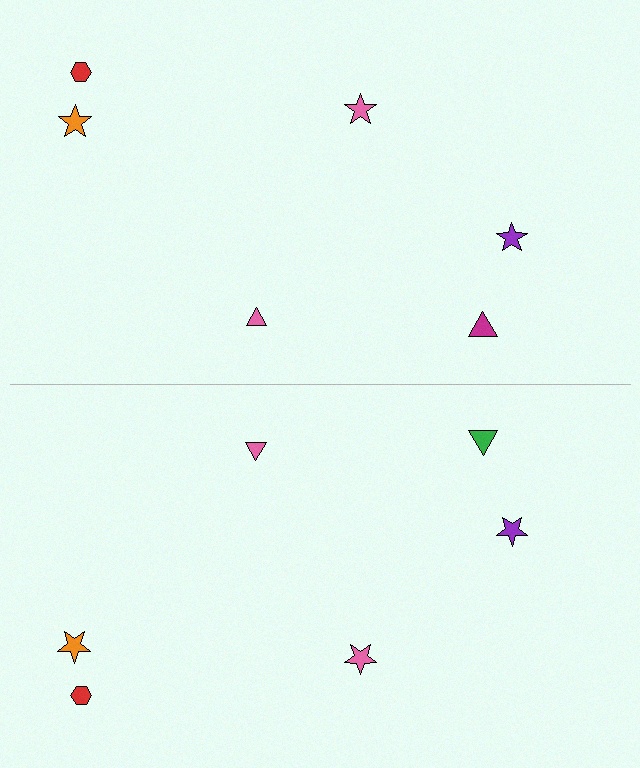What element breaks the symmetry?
The green triangle on the bottom side breaks the symmetry — its mirror counterpart is magenta.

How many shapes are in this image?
There are 12 shapes in this image.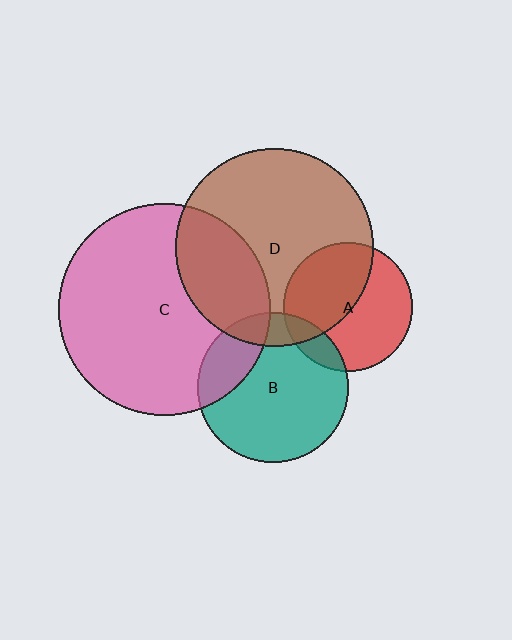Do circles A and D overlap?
Yes.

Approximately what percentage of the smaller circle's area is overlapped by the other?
Approximately 45%.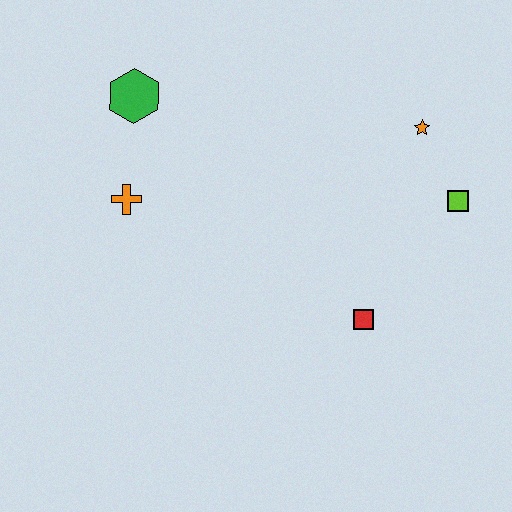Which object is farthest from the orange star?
The orange cross is farthest from the orange star.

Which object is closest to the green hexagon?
The orange cross is closest to the green hexagon.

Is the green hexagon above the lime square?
Yes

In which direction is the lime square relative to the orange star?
The lime square is below the orange star.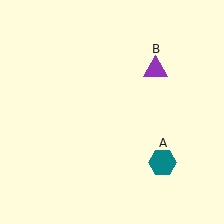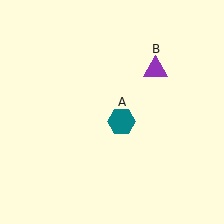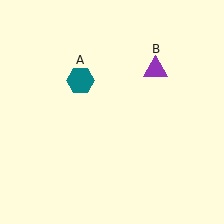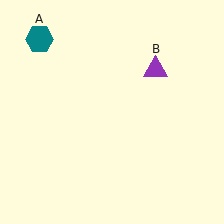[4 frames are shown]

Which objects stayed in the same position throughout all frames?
Purple triangle (object B) remained stationary.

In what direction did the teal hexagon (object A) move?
The teal hexagon (object A) moved up and to the left.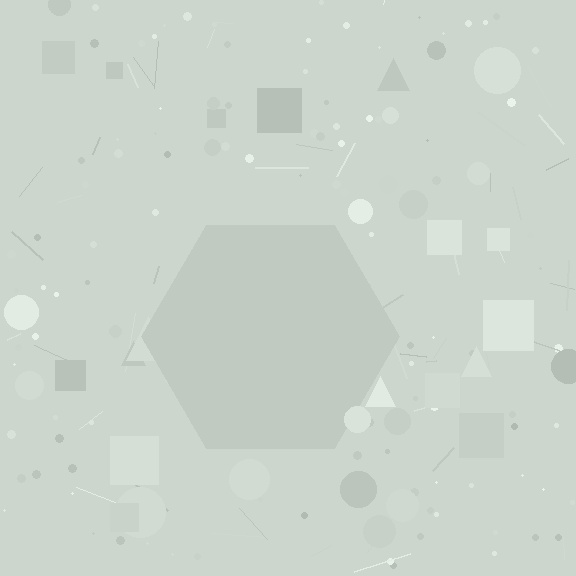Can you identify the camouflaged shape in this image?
The camouflaged shape is a hexagon.